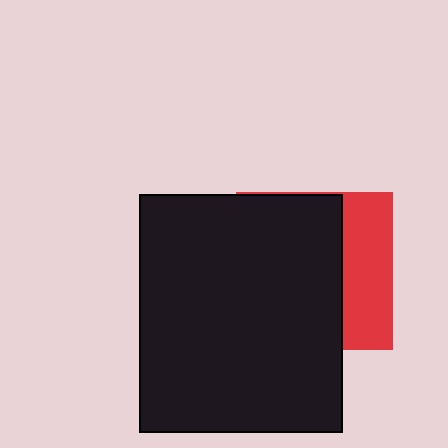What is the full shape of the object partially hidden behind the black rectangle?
The partially hidden object is a red square.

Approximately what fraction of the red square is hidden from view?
Roughly 67% of the red square is hidden behind the black rectangle.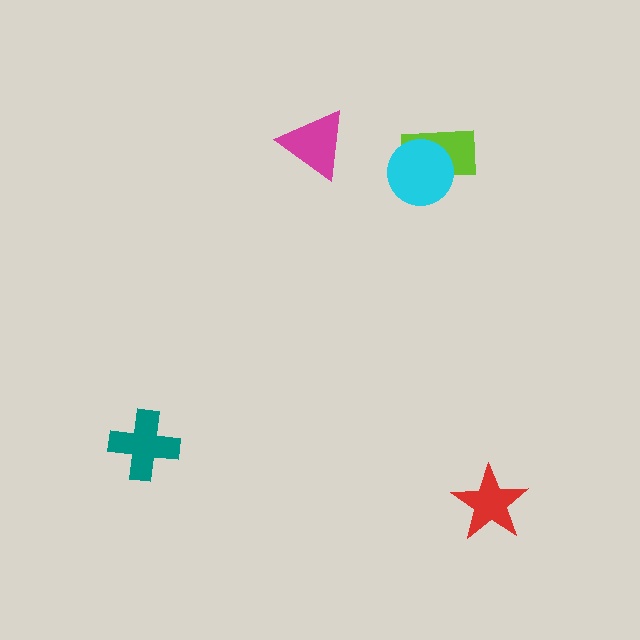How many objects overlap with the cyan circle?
1 object overlaps with the cyan circle.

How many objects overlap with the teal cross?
0 objects overlap with the teal cross.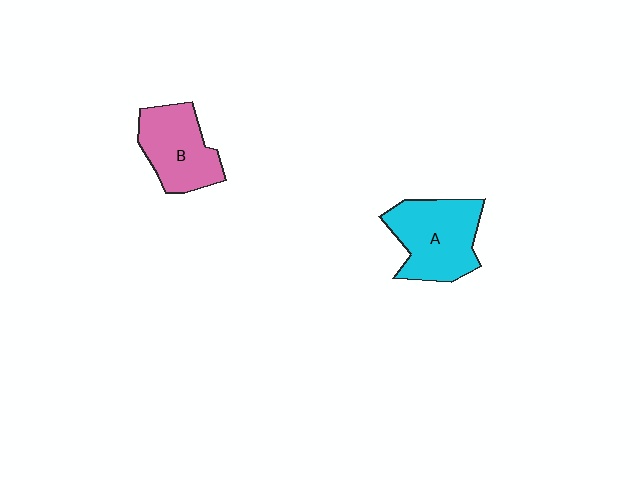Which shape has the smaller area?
Shape B (pink).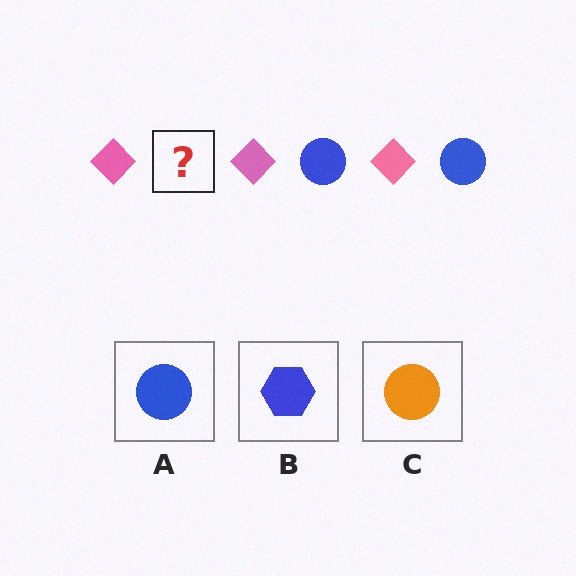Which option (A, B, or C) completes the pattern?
A.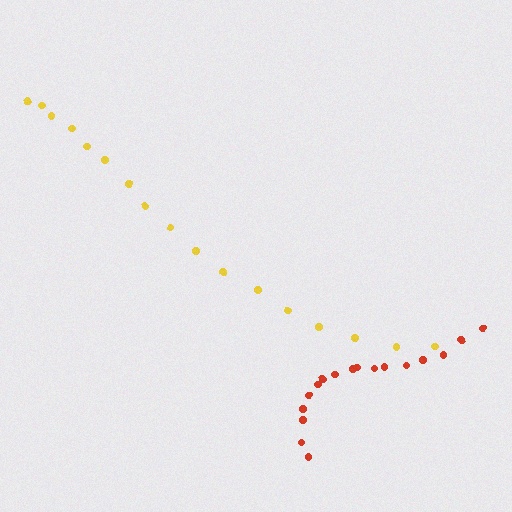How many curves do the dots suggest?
There are 2 distinct paths.